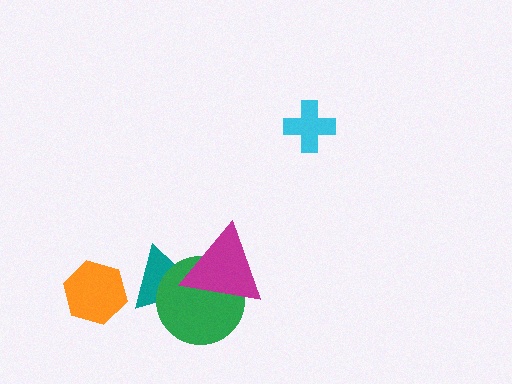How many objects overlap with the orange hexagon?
0 objects overlap with the orange hexagon.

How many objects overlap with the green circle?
2 objects overlap with the green circle.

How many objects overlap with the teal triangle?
2 objects overlap with the teal triangle.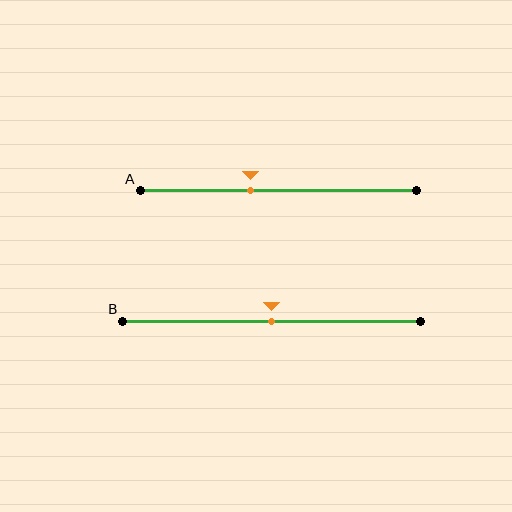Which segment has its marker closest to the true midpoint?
Segment B has its marker closest to the true midpoint.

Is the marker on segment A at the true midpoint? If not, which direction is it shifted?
No, the marker on segment A is shifted to the left by about 10% of the segment length.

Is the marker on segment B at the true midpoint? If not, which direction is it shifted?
Yes, the marker on segment B is at the true midpoint.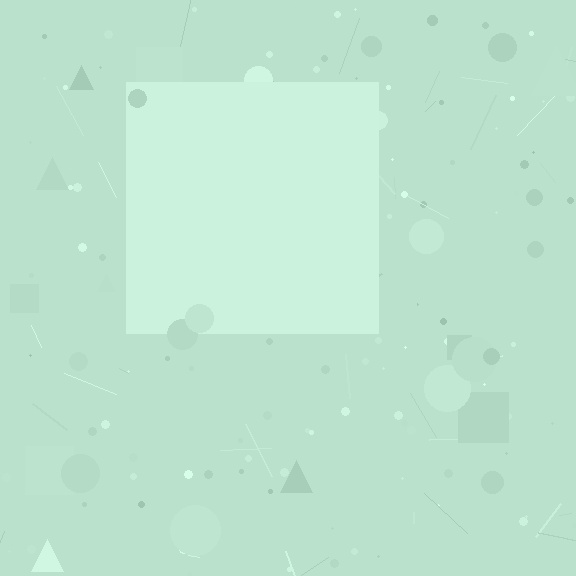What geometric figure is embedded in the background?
A square is embedded in the background.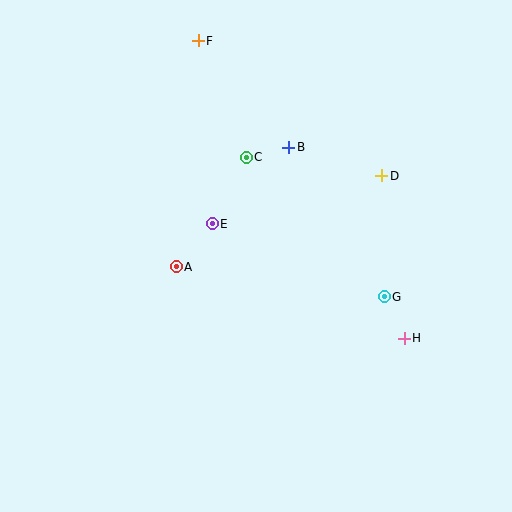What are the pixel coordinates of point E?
Point E is at (212, 224).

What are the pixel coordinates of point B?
Point B is at (289, 147).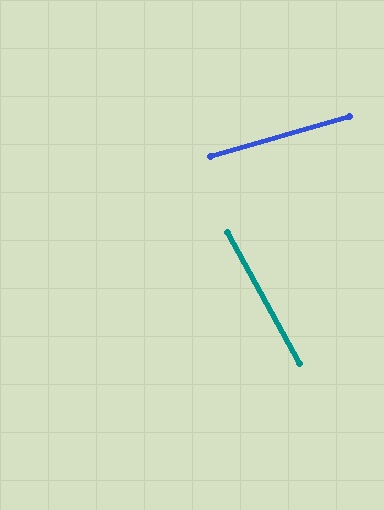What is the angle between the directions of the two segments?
Approximately 77 degrees.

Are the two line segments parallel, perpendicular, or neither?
Neither parallel nor perpendicular — they differ by about 77°.